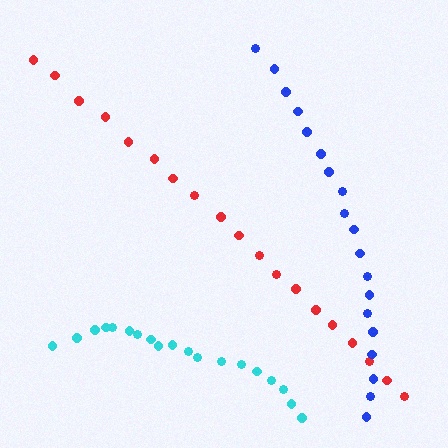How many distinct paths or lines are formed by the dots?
There are 3 distinct paths.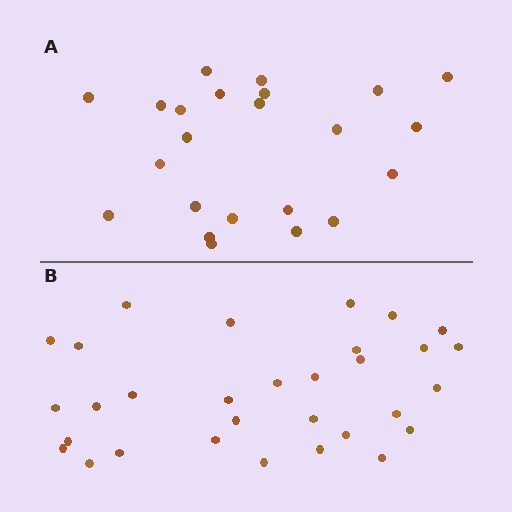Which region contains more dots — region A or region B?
Region B (the bottom region) has more dots.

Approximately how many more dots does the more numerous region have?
Region B has roughly 8 or so more dots than region A.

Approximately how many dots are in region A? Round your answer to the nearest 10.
About 20 dots. (The exact count is 23, which rounds to 20.)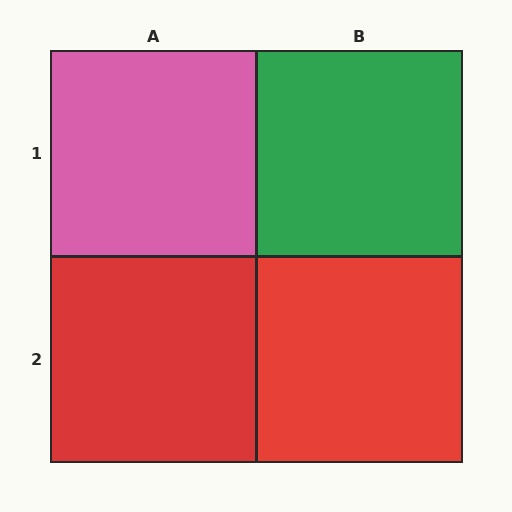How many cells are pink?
1 cell is pink.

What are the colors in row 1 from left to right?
Pink, green.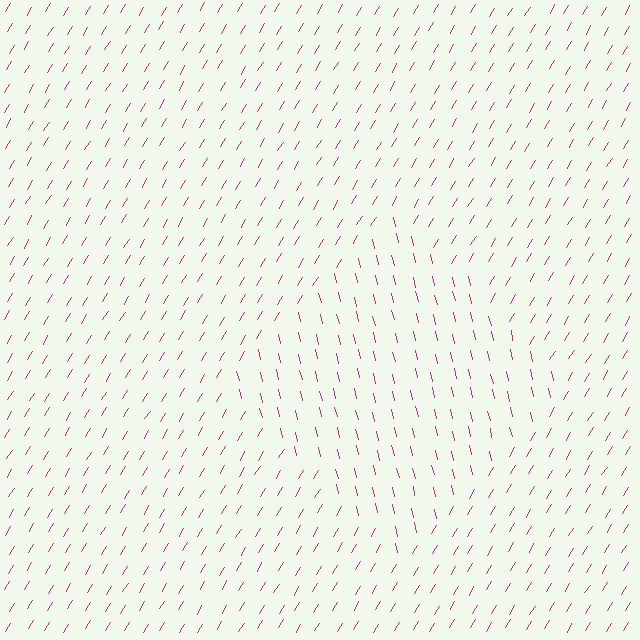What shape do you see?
I see a diamond.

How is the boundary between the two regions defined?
The boundary is defined purely by a change in line orientation (approximately 45 degrees difference). All lines are the same color and thickness.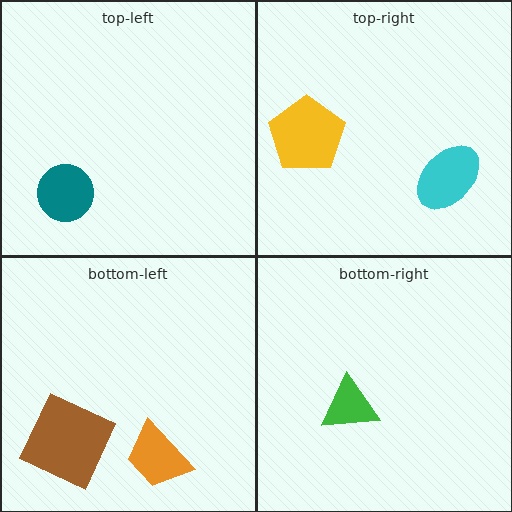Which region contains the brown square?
The bottom-left region.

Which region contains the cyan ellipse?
The top-right region.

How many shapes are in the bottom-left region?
2.